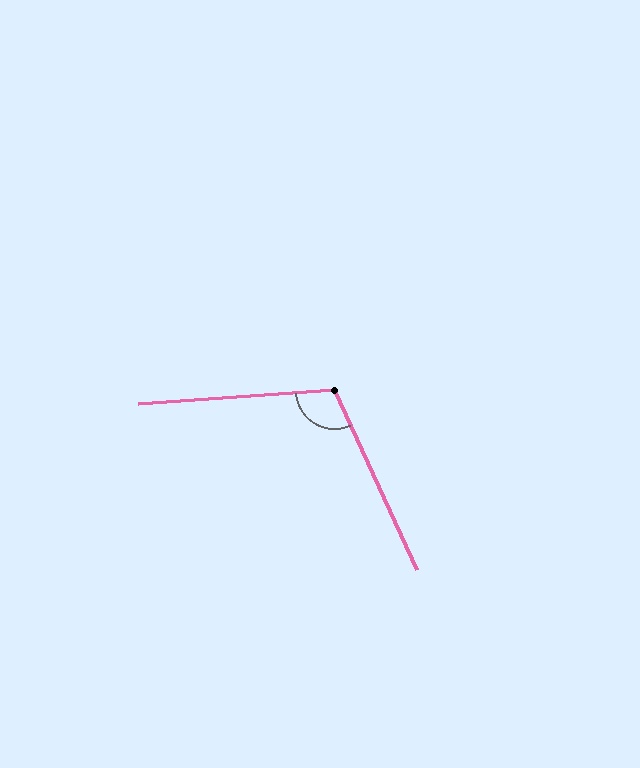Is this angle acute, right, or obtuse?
It is obtuse.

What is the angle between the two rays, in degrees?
Approximately 111 degrees.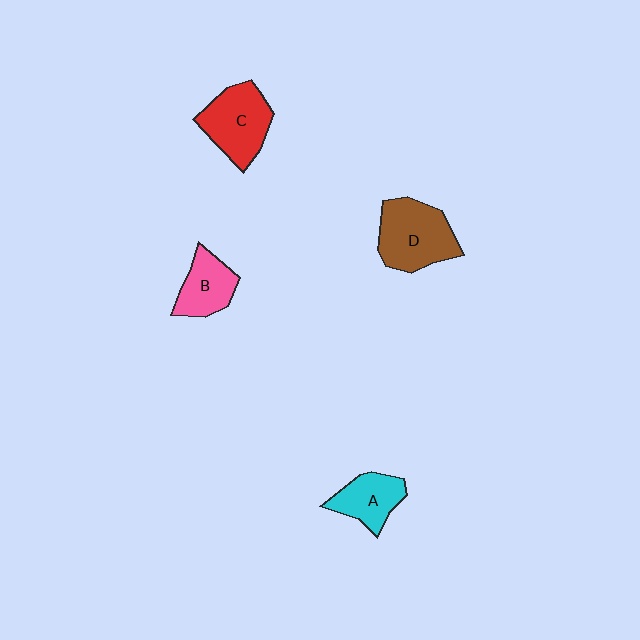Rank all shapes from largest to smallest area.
From largest to smallest: D (brown), C (red), B (pink), A (cyan).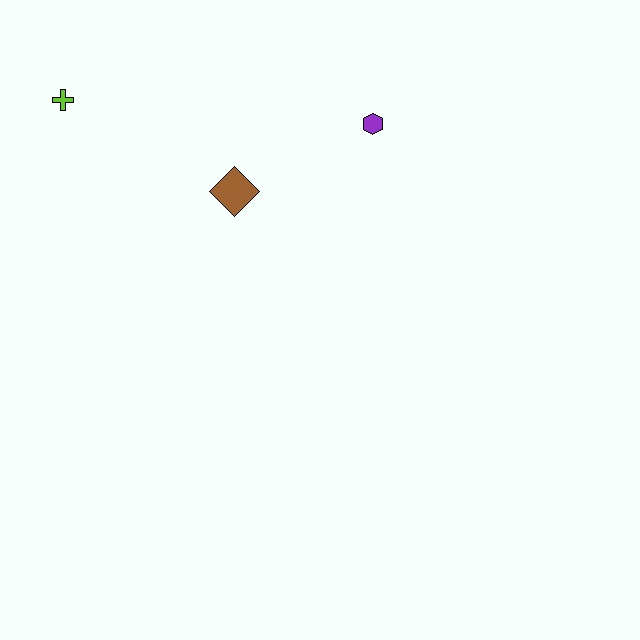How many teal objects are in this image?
There are no teal objects.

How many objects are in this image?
There are 3 objects.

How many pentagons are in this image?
There are no pentagons.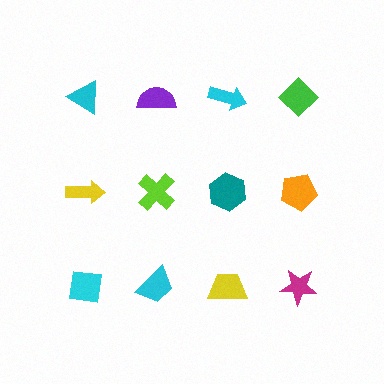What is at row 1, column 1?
A cyan triangle.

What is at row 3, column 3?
A yellow trapezoid.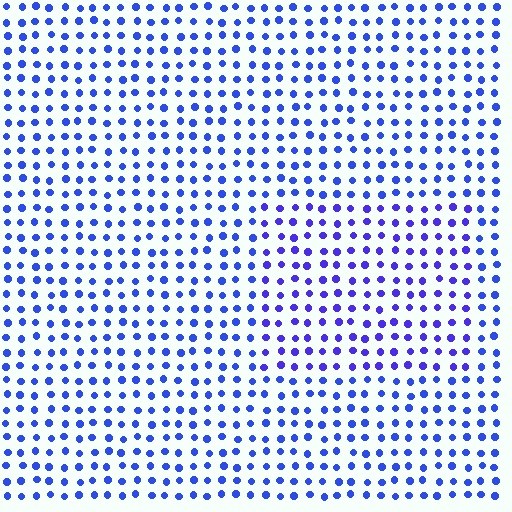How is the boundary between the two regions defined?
The boundary is defined purely by a slight shift in hue (about 20 degrees). Spacing, size, and orientation are identical on both sides.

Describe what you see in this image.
The image is filled with small blue elements in a uniform arrangement. A rectangle-shaped region is visible where the elements are tinted to a slightly different hue, forming a subtle color boundary.